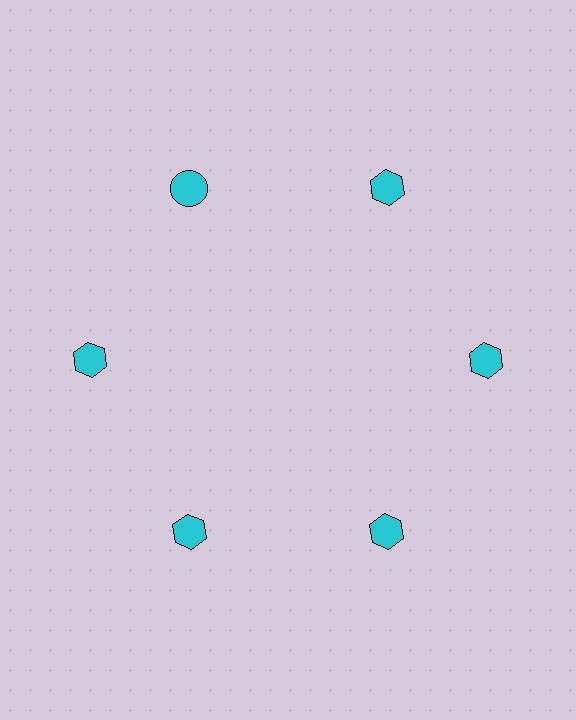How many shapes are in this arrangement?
There are 6 shapes arranged in a ring pattern.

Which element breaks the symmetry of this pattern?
The cyan circle at roughly the 11 o'clock position breaks the symmetry. All other shapes are cyan hexagons.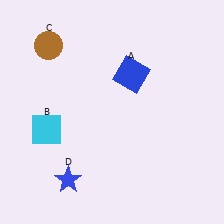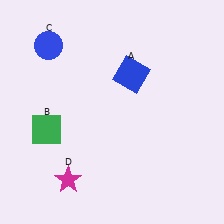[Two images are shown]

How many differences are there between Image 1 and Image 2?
There are 3 differences between the two images.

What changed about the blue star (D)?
In Image 1, D is blue. In Image 2, it changed to magenta.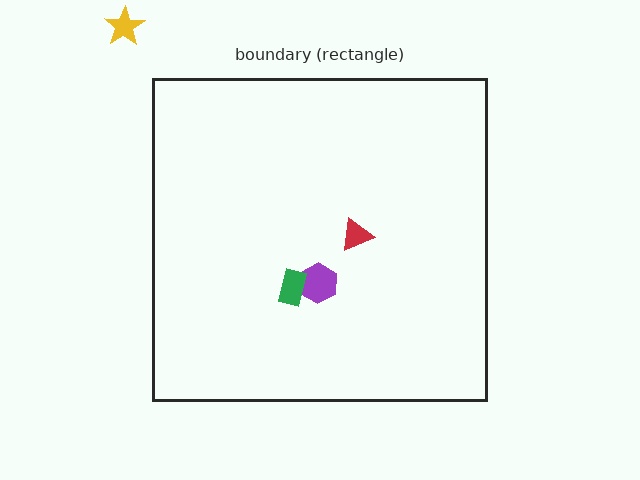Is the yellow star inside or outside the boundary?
Outside.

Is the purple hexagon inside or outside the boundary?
Inside.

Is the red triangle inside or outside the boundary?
Inside.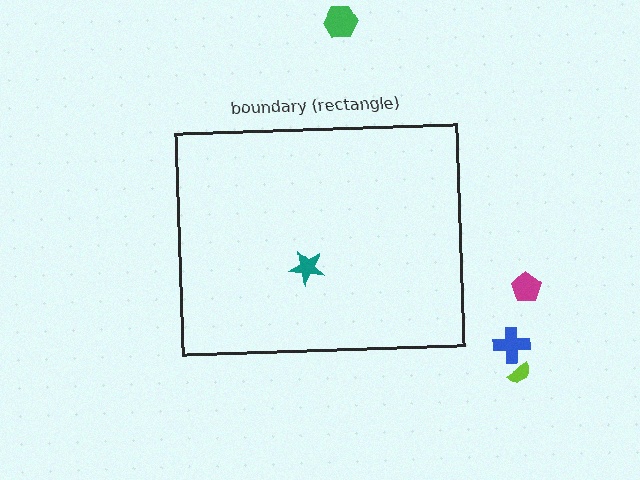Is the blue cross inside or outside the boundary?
Outside.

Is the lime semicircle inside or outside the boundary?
Outside.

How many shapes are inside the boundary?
1 inside, 4 outside.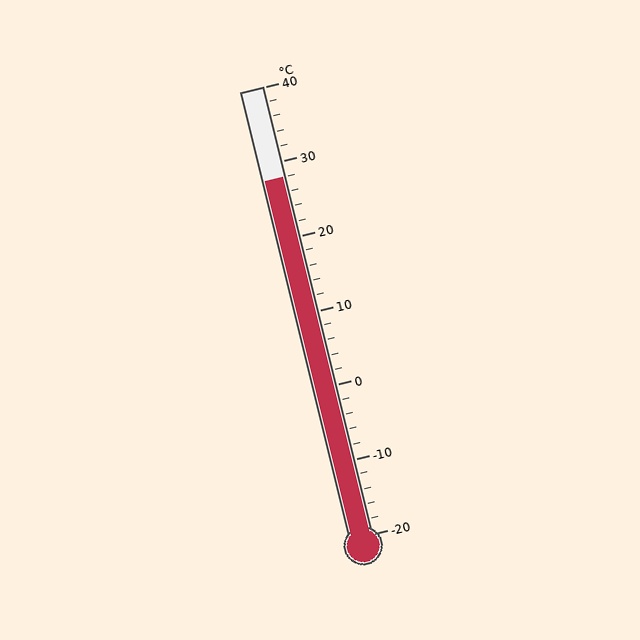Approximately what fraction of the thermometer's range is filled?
The thermometer is filled to approximately 80% of its range.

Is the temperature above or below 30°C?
The temperature is below 30°C.